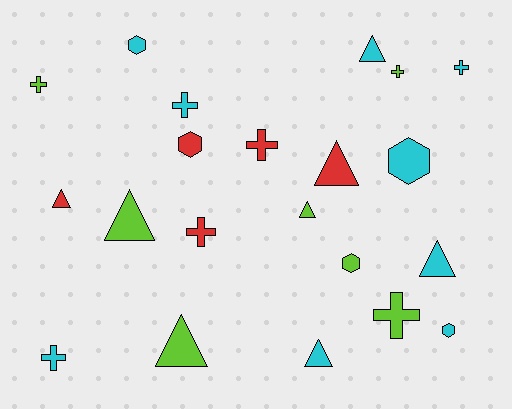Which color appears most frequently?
Cyan, with 9 objects.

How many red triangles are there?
There are 2 red triangles.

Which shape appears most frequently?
Cross, with 8 objects.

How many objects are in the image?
There are 21 objects.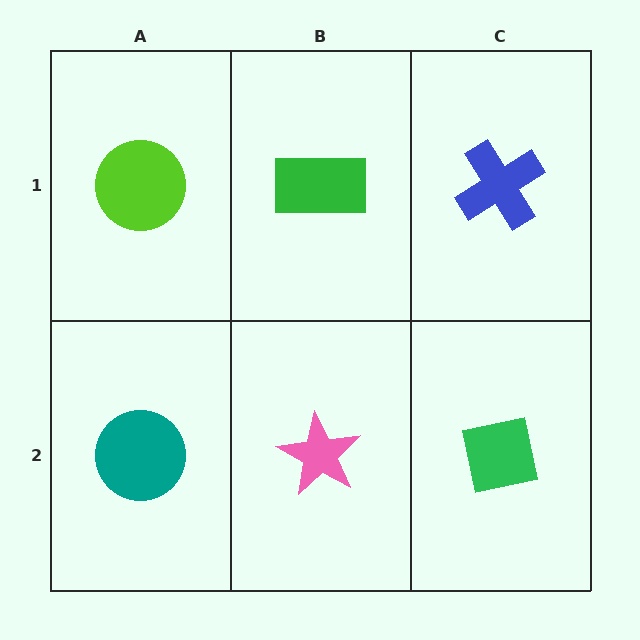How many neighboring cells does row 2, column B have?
3.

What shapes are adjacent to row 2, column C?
A blue cross (row 1, column C), a pink star (row 2, column B).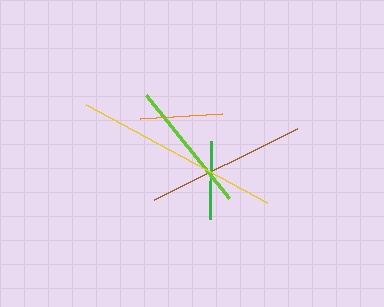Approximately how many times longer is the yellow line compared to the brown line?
The yellow line is approximately 1.3 times the length of the brown line.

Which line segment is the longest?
The yellow line is the longest at approximately 206 pixels.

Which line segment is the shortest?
The green line is the shortest at approximately 78 pixels.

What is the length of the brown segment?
The brown segment is approximately 159 pixels long.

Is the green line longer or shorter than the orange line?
The orange line is longer than the green line.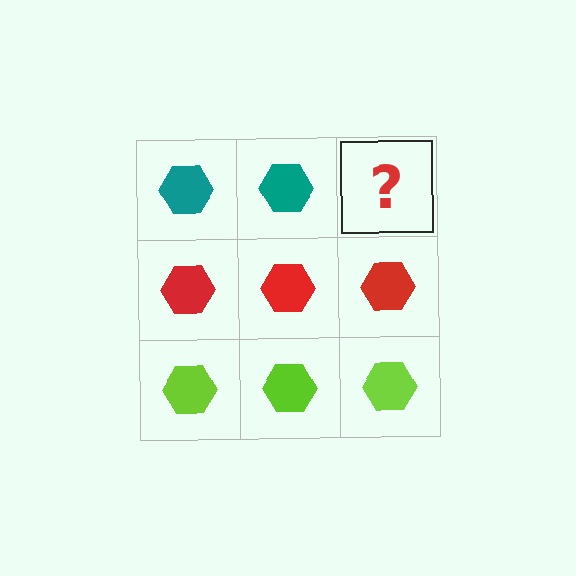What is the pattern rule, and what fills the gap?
The rule is that each row has a consistent color. The gap should be filled with a teal hexagon.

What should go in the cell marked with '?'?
The missing cell should contain a teal hexagon.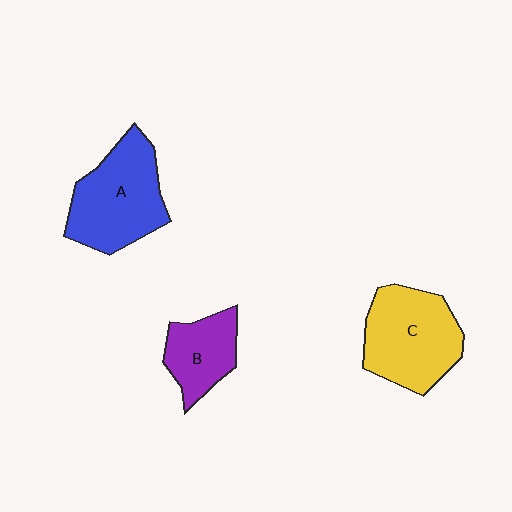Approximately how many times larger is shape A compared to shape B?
Approximately 1.7 times.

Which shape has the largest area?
Shape C (yellow).